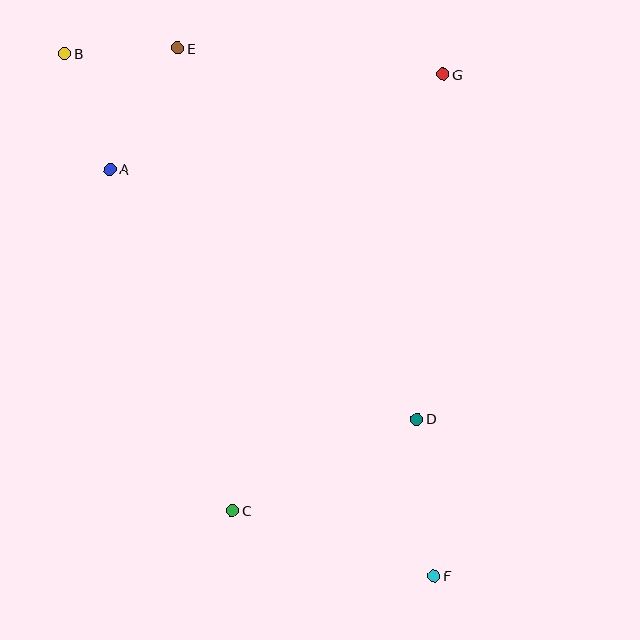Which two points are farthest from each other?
Points B and F are farthest from each other.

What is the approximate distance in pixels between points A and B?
The distance between A and B is approximately 124 pixels.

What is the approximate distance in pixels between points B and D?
The distance between B and D is approximately 508 pixels.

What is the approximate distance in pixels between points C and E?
The distance between C and E is approximately 466 pixels.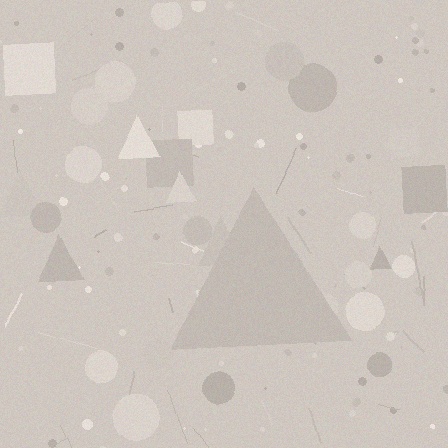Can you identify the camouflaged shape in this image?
The camouflaged shape is a triangle.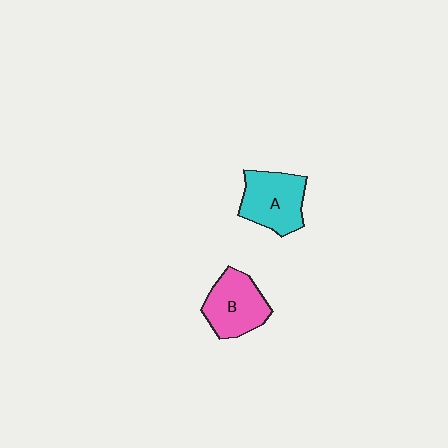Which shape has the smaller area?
Shape B (pink).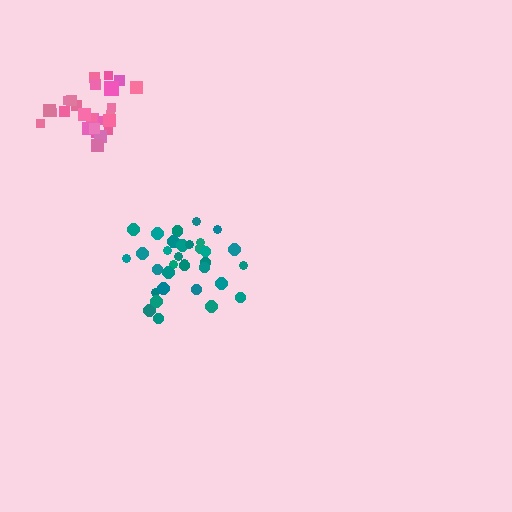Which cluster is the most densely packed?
Pink.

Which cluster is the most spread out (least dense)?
Teal.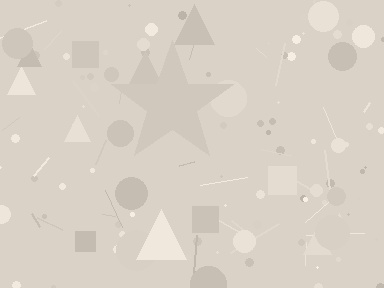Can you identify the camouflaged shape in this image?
The camouflaged shape is a star.